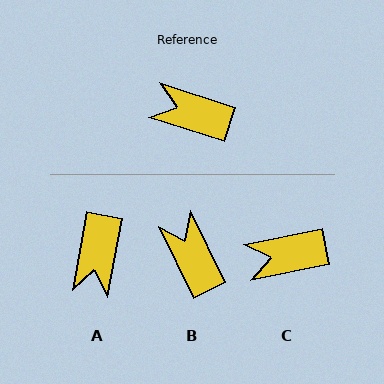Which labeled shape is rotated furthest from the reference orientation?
A, about 98 degrees away.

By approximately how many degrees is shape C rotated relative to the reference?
Approximately 29 degrees counter-clockwise.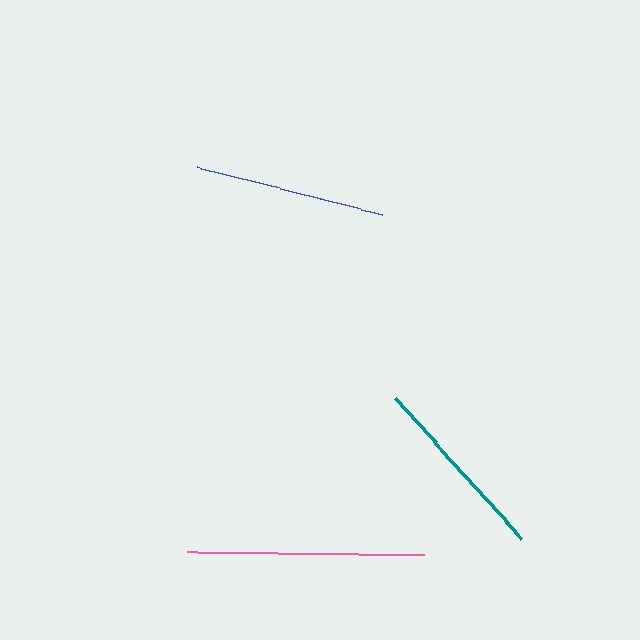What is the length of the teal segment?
The teal segment is approximately 188 pixels long.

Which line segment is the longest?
The pink line is the longest at approximately 237 pixels.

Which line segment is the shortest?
The teal line is the shortest at approximately 188 pixels.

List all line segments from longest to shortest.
From longest to shortest: pink, blue, teal.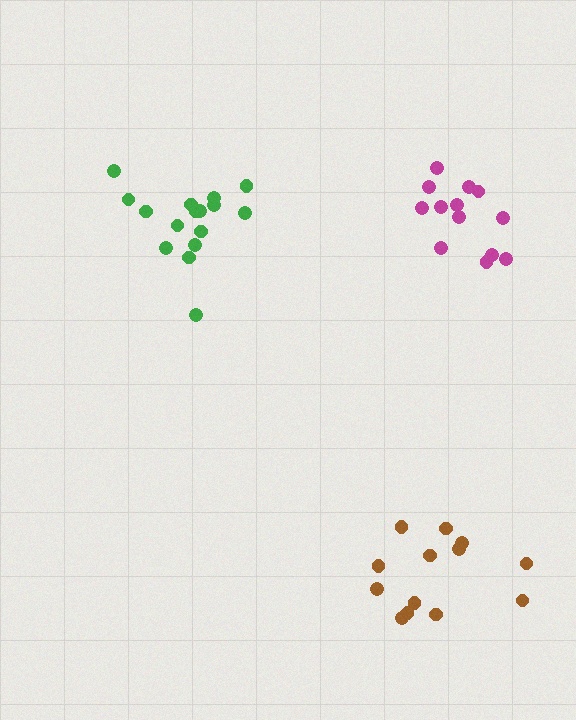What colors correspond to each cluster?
The clusters are colored: brown, magenta, green.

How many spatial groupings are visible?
There are 3 spatial groupings.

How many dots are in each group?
Group 1: 13 dots, Group 2: 13 dots, Group 3: 16 dots (42 total).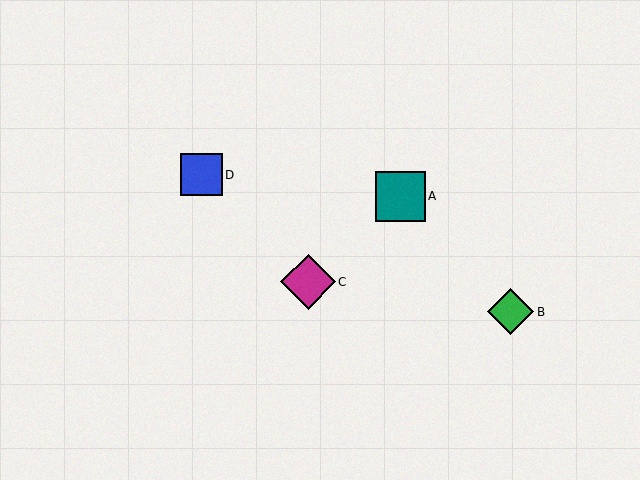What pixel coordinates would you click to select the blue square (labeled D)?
Click at (202, 175) to select the blue square D.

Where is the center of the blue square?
The center of the blue square is at (202, 175).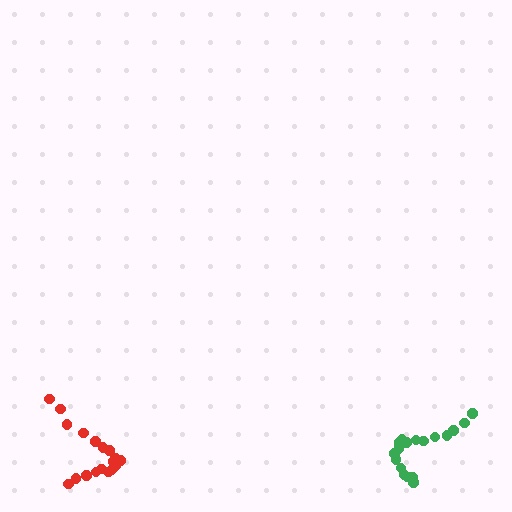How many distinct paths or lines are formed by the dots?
There are 2 distinct paths.